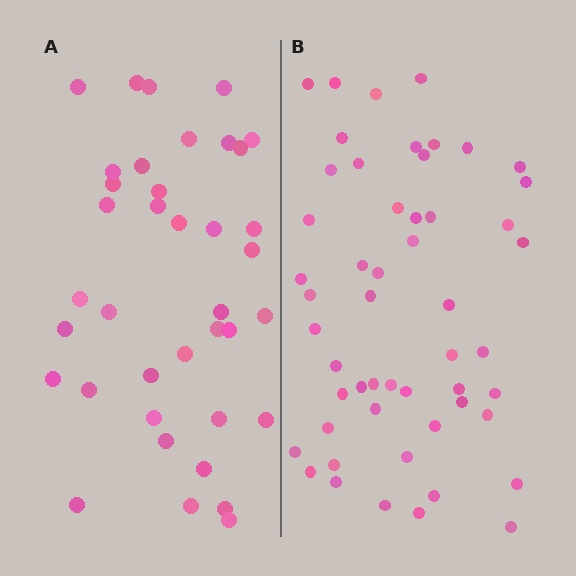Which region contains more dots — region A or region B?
Region B (the right region) has more dots.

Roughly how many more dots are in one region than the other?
Region B has approximately 15 more dots than region A.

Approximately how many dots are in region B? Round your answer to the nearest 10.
About 50 dots. (The exact count is 52, which rounds to 50.)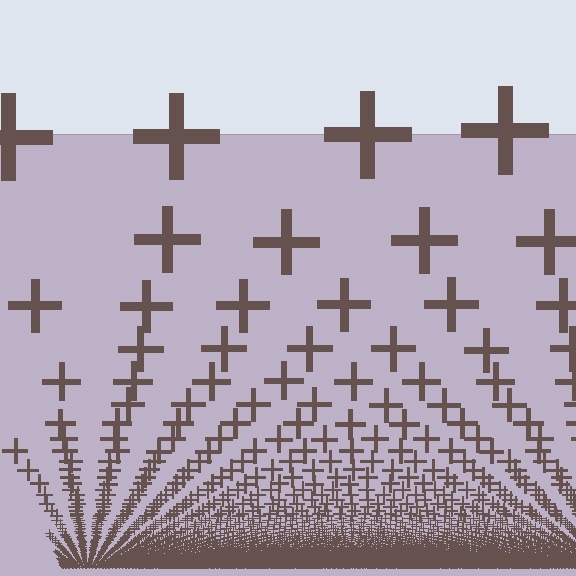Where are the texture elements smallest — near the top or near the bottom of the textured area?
Near the bottom.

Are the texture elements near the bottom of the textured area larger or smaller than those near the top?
Smaller. The gradient is inverted — elements near the bottom are smaller and denser.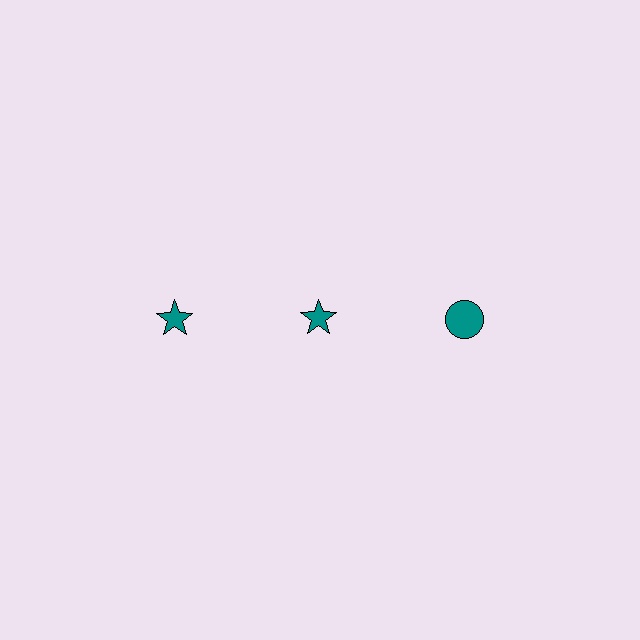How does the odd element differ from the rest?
It has a different shape: circle instead of star.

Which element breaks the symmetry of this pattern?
The teal circle in the top row, center column breaks the symmetry. All other shapes are teal stars.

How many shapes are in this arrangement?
There are 3 shapes arranged in a grid pattern.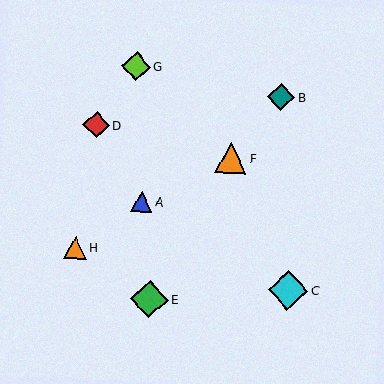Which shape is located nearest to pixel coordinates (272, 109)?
The teal diamond (labeled B) at (281, 97) is nearest to that location.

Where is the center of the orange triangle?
The center of the orange triangle is at (75, 248).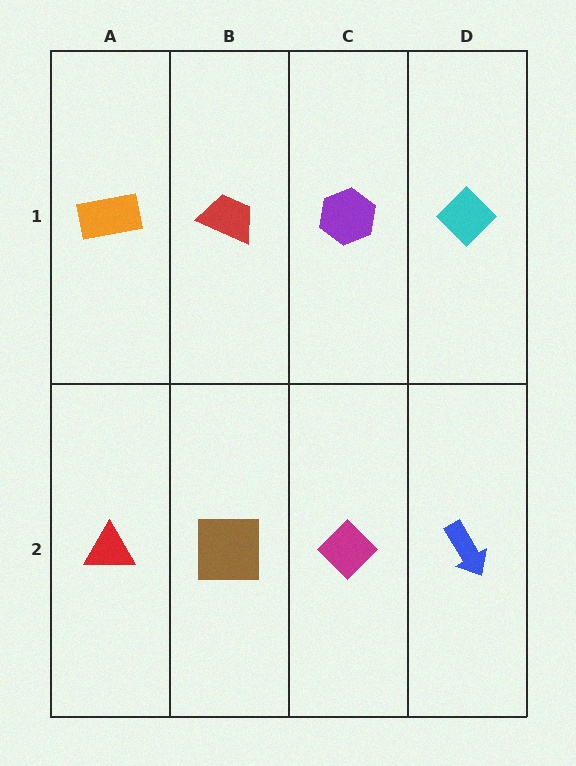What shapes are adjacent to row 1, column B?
A brown square (row 2, column B), an orange rectangle (row 1, column A), a purple hexagon (row 1, column C).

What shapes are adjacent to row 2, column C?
A purple hexagon (row 1, column C), a brown square (row 2, column B), a blue arrow (row 2, column D).